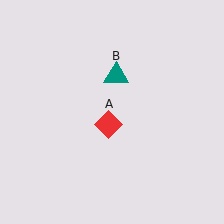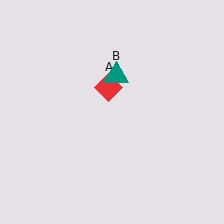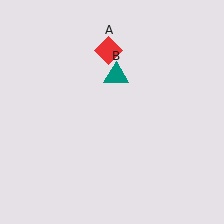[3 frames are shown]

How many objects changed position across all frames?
1 object changed position: red diamond (object A).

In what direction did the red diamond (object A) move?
The red diamond (object A) moved up.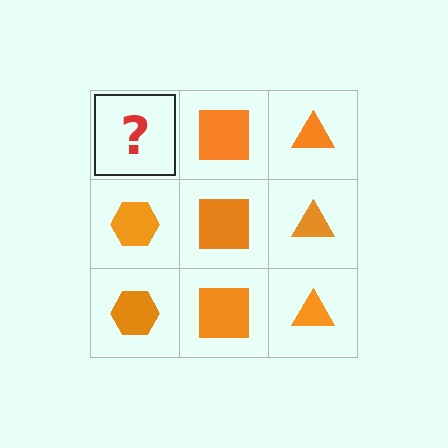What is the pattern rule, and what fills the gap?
The rule is that each column has a consistent shape. The gap should be filled with an orange hexagon.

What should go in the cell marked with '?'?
The missing cell should contain an orange hexagon.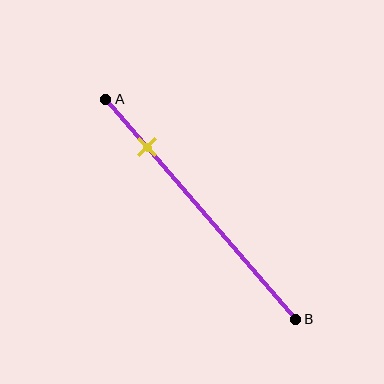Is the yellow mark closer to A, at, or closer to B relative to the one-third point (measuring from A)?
The yellow mark is closer to point A than the one-third point of segment AB.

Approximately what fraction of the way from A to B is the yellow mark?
The yellow mark is approximately 20% of the way from A to B.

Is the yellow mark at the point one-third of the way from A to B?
No, the mark is at about 20% from A, not at the 33% one-third point.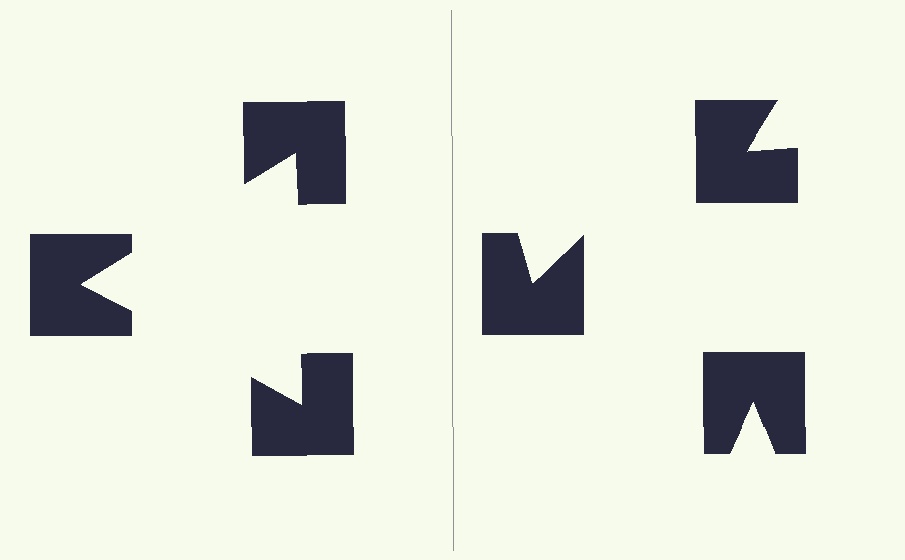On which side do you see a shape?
An illusory triangle appears on the left side. On the right side the wedge cuts are rotated, so no coherent shape forms.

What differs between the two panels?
The notched squares are positioned identically on both sides; only the wedge orientations differ. On the left they align to a triangle; on the right they are misaligned.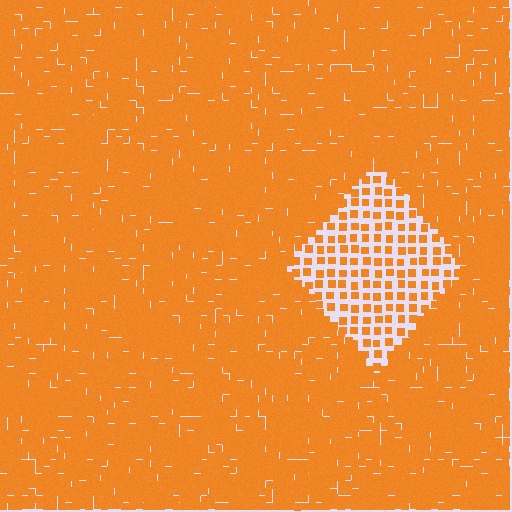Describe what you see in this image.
The image contains small orange elements arranged at two different densities. A diamond-shaped region is visible where the elements are less densely packed than the surrounding area.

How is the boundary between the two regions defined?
The boundary is defined by a change in element density (approximately 2.6x ratio). All elements are the same color, size, and shape.